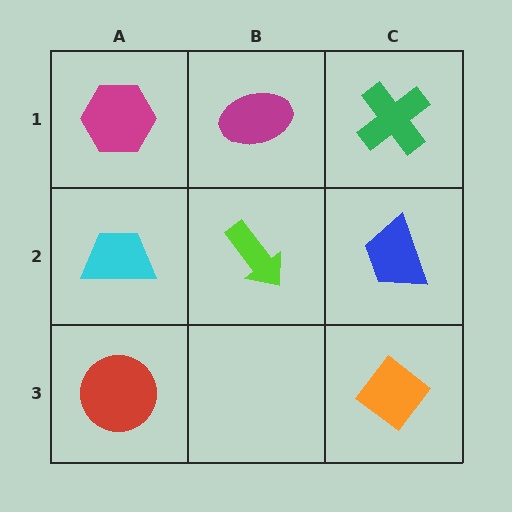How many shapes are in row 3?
2 shapes.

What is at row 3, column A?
A red circle.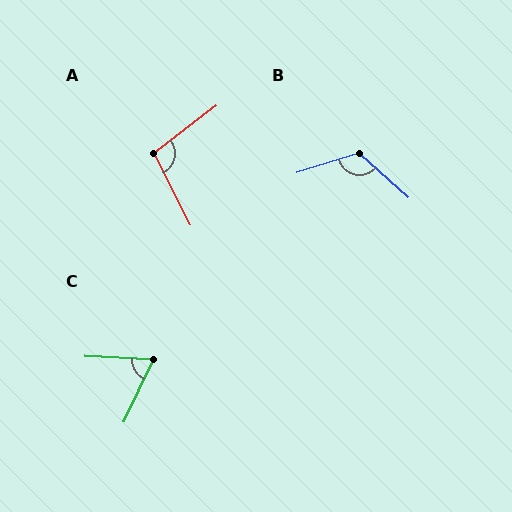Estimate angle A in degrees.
Approximately 100 degrees.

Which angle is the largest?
B, at approximately 121 degrees.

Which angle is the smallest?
C, at approximately 68 degrees.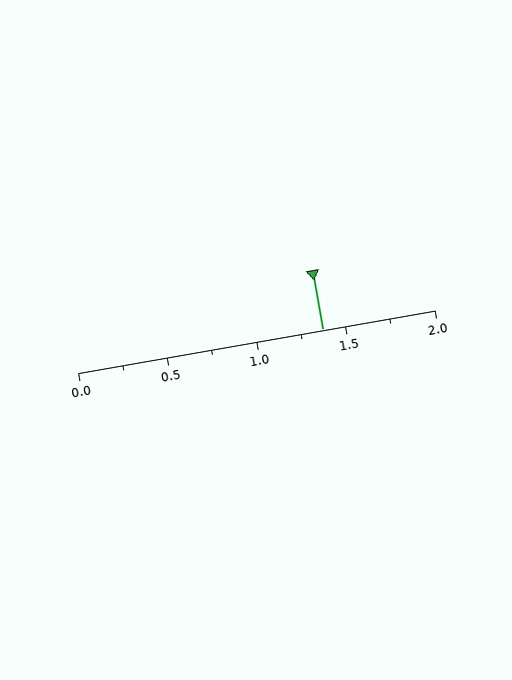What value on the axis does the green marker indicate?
The marker indicates approximately 1.38.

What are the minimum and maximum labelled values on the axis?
The axis runs from 0.0 to 2.0.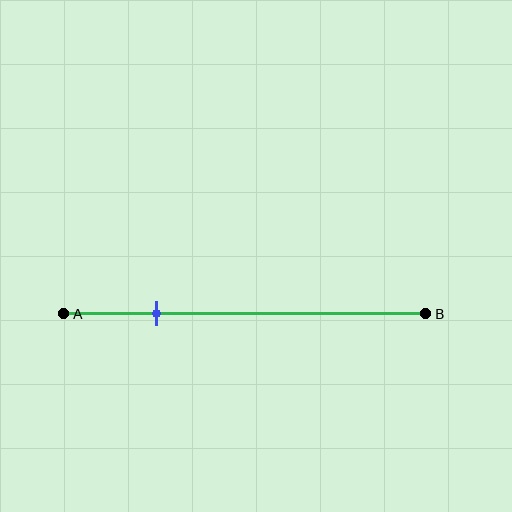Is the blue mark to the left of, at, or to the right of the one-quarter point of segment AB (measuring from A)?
The blue mark is approximately at the one-quarter point of segment AB.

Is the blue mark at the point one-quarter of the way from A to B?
Yes, the mark is approximately at the one-quarter point.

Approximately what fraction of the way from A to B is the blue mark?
The blue mark is approximately 25% of the way from A to B.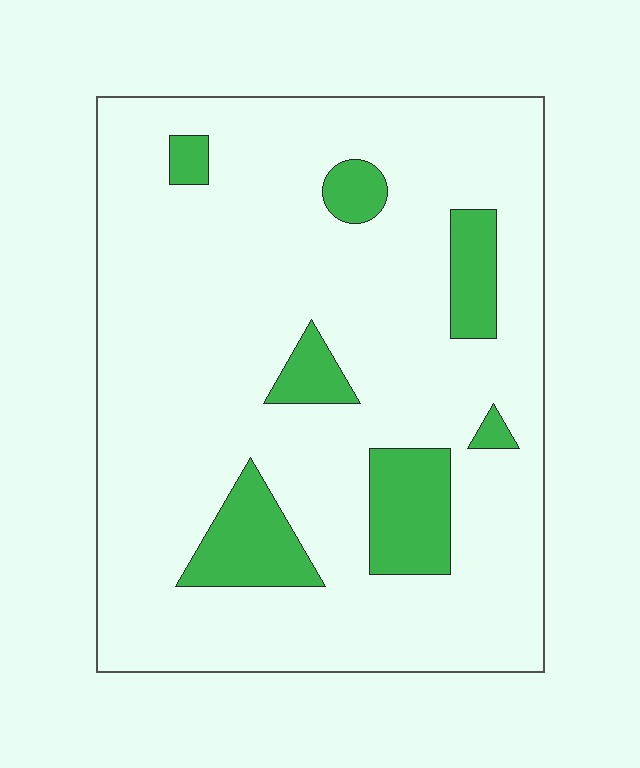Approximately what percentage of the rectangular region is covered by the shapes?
Approximately 15%.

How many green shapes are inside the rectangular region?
7.